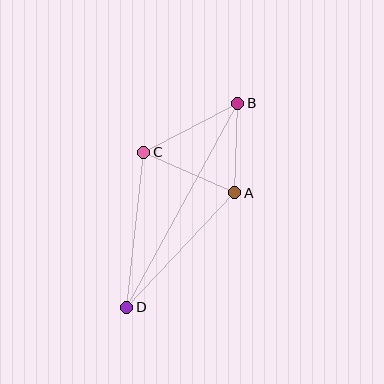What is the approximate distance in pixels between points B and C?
The distance between B and C is approximately 106 pixels.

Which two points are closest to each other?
Points A and B are closest to each other.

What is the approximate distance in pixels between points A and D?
The distance between A and D is approximately 157 pixels.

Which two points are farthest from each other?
Points B and D are farthest from each other.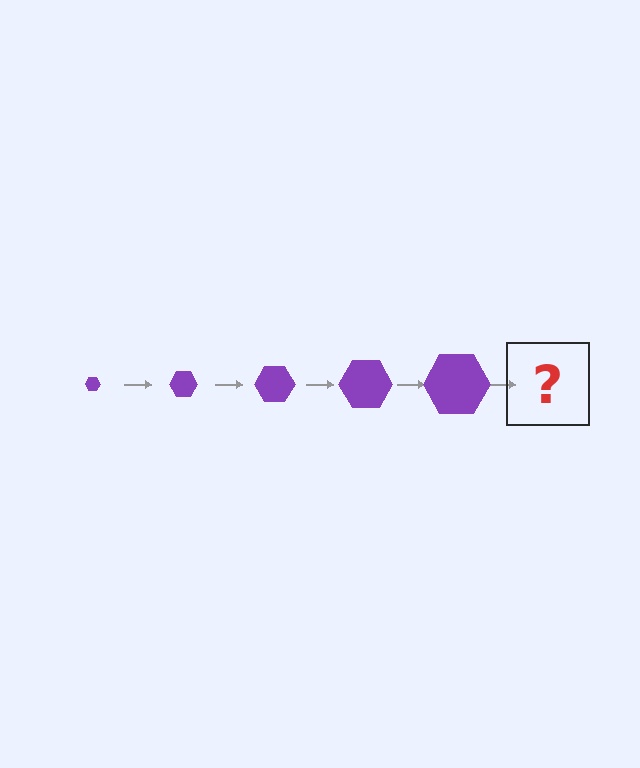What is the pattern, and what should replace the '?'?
The pattern is that the hexagon gets progressively larger each step. The '?' should be a purple hexagon, larger than the previous one.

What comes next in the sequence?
The next element should be a purple hexagon, larger than the previous one.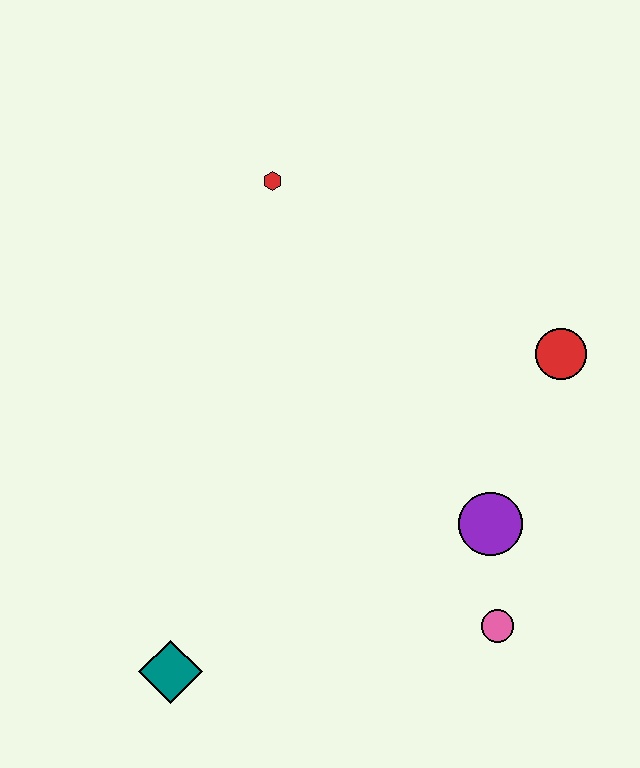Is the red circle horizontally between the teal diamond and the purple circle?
No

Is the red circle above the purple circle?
Yes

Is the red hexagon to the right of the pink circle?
No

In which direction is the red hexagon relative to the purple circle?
The red hexagon is above the purple circle.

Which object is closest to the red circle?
The purple circle is closest to the red circle.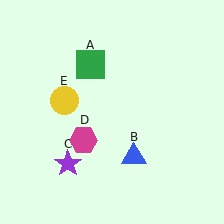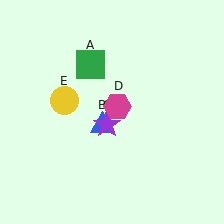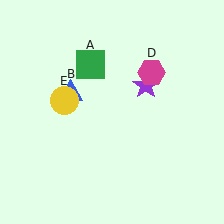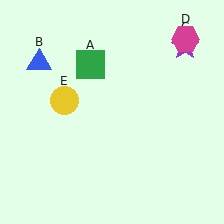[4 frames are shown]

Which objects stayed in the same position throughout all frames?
Green square (object A) and yellow circle (object E) remained stationary.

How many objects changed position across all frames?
3 objects changed position: blue triangle (object B), purple star (object C), magenta hexagon (object D).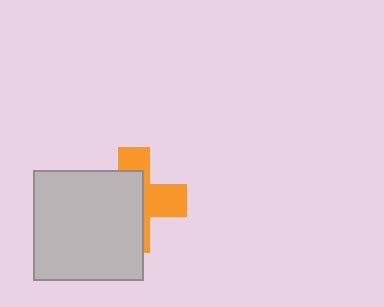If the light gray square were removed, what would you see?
You would see the complete orange cross.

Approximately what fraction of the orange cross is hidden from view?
Roughly 58% of the orange cross is hidden behind the light gray square.